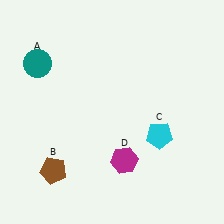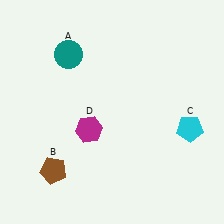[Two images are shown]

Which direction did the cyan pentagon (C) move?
The cyan pentagon (C) moved right.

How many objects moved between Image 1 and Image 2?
3 objects moved between the two images.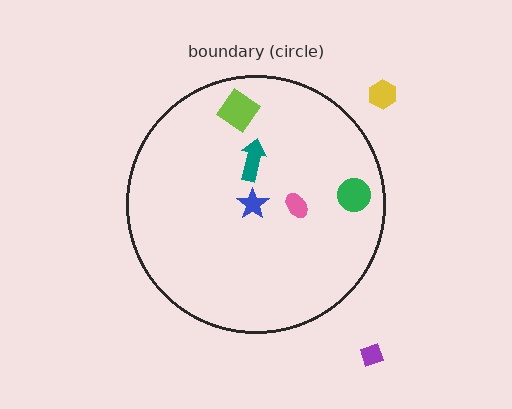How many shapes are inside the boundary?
5 inside, 2 outside.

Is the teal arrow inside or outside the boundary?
Inside.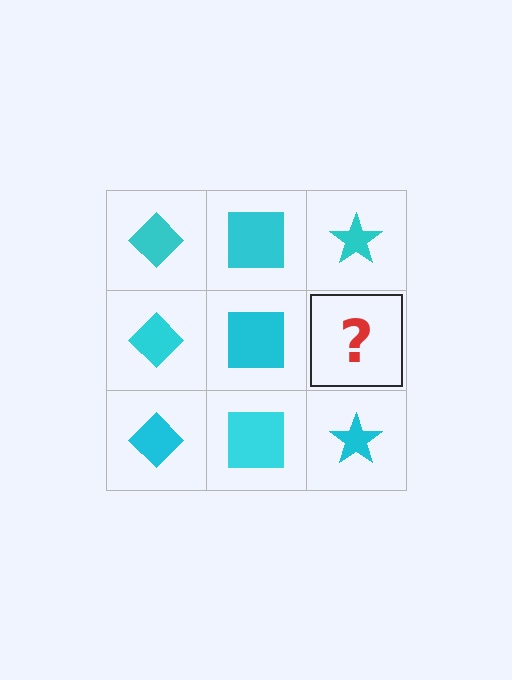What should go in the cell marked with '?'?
The missing cell should contain a cyan star.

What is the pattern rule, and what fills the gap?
The rule is that each column has a consistent shape. The gap should be filled with a cyan star.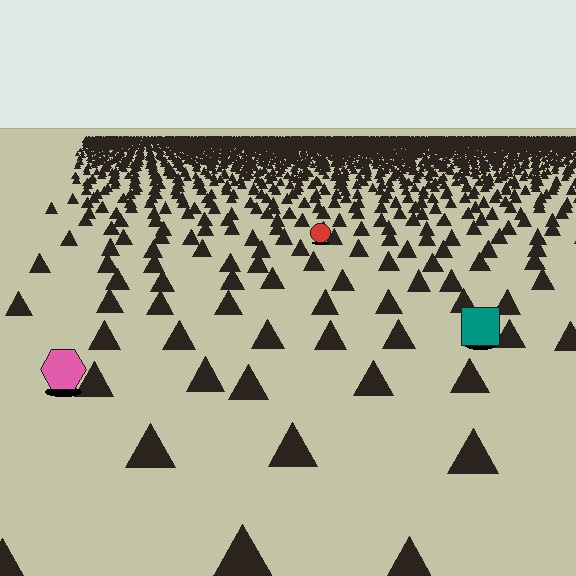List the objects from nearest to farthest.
From nearest to farthest: the pink hexagon, the teal square, the red circle.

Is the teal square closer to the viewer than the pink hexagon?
No. The pink hexagon is closer — you can tell from the texture gradient: the ground texture is coarser near it.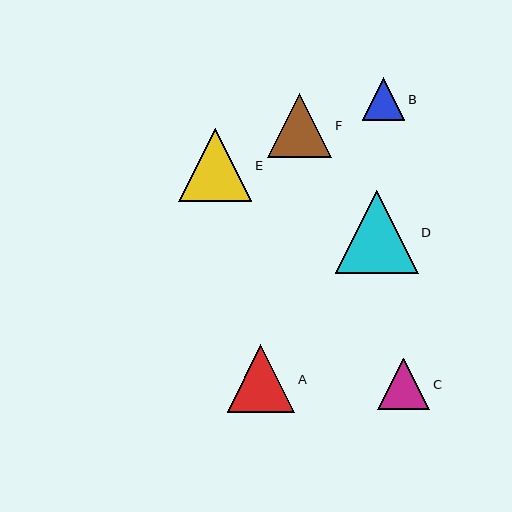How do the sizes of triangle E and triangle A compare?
Triangle E and triangle A are approximately the same size.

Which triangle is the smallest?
Triangle B is the smallest with a size of approximately 42 pixels.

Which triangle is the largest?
Triangle D is the largest with a size of approximately 83 pixels.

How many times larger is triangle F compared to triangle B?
Triangle F is approximately 1.5 times the size of triangle B.